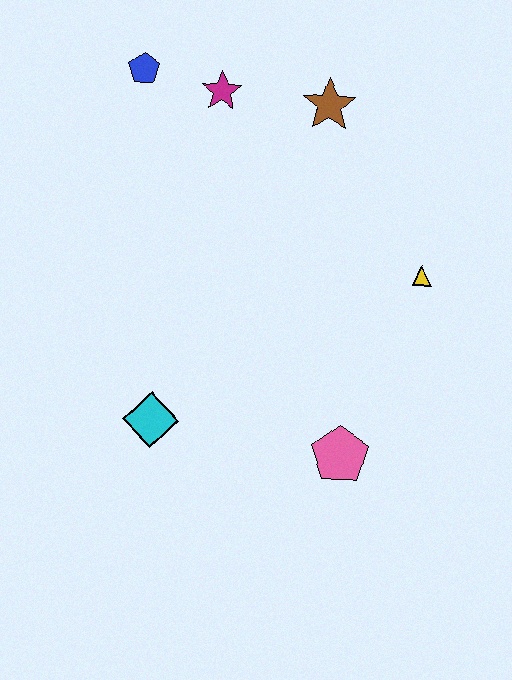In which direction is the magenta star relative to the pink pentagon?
The magenta star is above the pink pentagon.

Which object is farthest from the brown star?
The cyan diamond is farthest from the brown star.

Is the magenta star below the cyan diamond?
No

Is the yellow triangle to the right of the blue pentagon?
Yes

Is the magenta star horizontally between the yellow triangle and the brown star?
No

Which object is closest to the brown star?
The magenta star is closest to the brown star.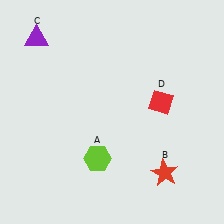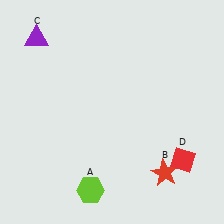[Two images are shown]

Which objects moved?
The objects that moved are: the lime hexagon (A), the red diamond (D).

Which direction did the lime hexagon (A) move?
The lime hexagon (A) moved down.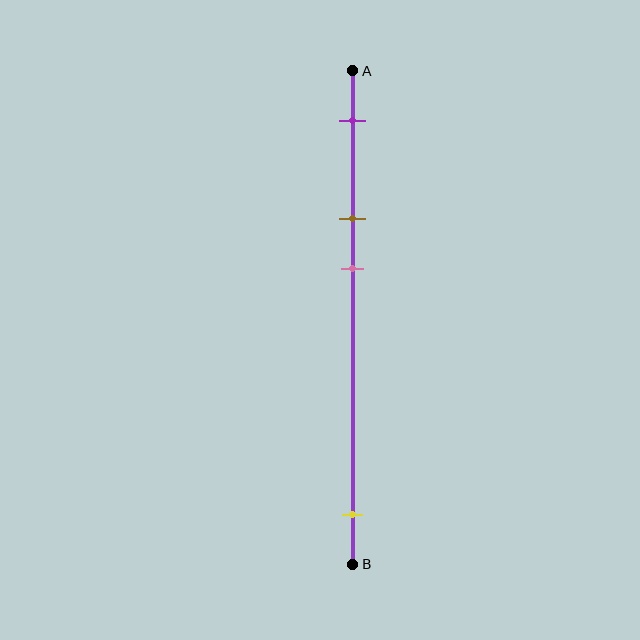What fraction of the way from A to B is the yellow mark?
The yellow mark is approximately 90% (0.9) of the way from A to B.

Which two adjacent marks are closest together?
The brown and pink marks are the closest adjacent pair.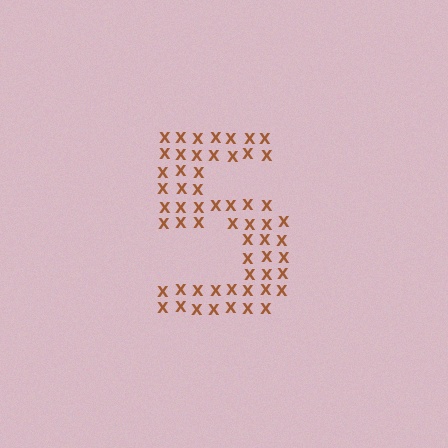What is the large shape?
The large shape is the digit 5.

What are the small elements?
The small elements are letter X's.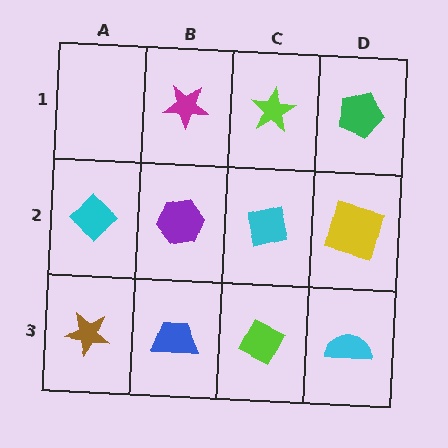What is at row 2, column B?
A purple hexagon.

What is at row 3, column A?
A brown star.